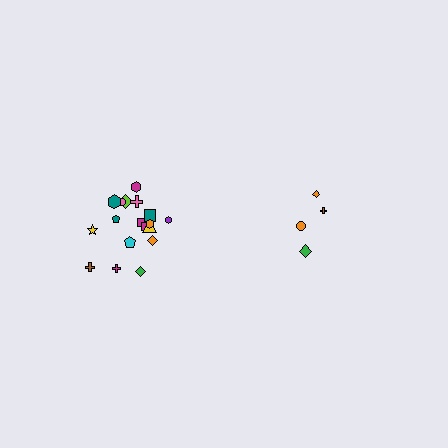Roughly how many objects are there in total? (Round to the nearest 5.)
Roughly 20 objects in total.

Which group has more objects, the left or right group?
The left group.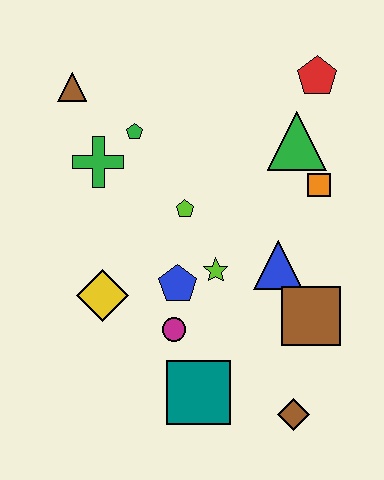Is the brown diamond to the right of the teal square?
Yes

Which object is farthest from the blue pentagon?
The red pentagon is farthest from the blue pentagon.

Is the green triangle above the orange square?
Yes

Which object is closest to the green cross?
The green pentagon is closest to the green cross.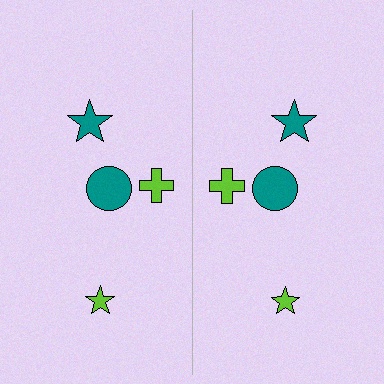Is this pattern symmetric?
Yes, this pattern has bilateral (reflection) symmetry.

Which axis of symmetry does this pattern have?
The pattern has a vertical axis of symmetry running through the center of the image.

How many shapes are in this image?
There are 8 shapes in this image.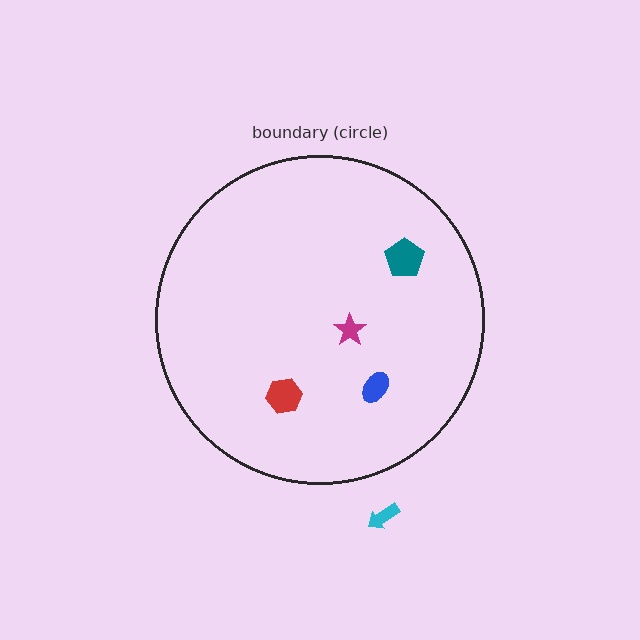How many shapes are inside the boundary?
4 inside, 1 outside.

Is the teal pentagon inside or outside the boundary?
Inside.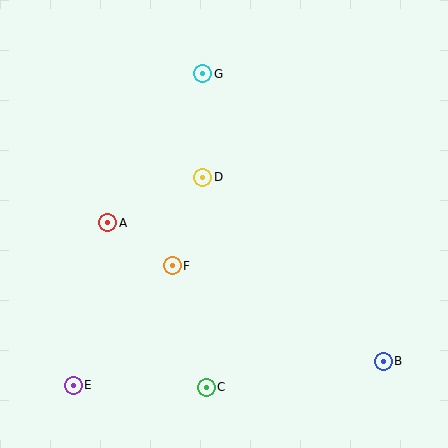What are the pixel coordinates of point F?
Point F is at (172, 266).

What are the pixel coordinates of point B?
Point B is at (383, 361).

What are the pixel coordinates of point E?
Point E is at (73, 385).